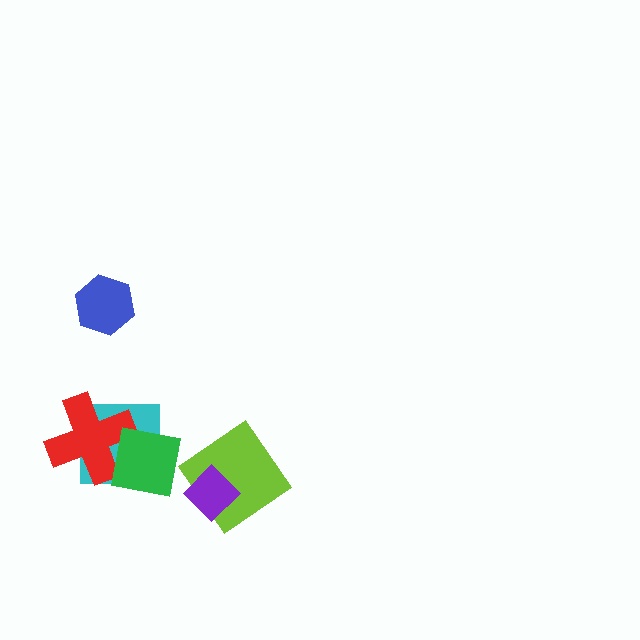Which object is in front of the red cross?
The green square is in front of the red cross.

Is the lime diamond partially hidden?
Yes, it is partially covered by another shape.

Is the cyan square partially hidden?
Yes, it is partially covered by another shape.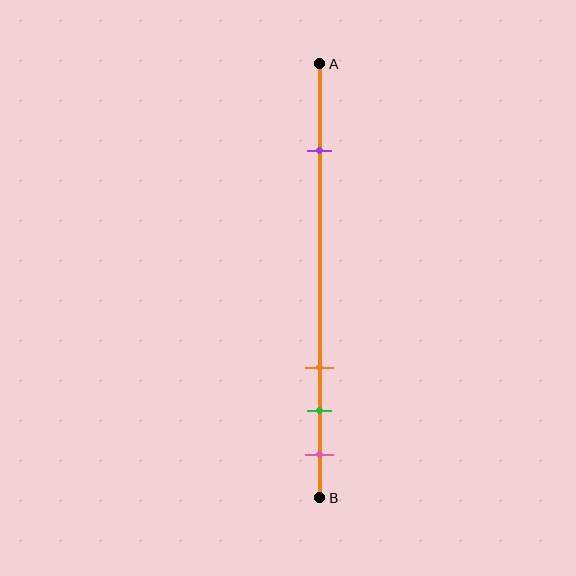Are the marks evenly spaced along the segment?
No, the marks are not evenly spaced.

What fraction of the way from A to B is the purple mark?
The purple mark is approximately 20% (0.2) of the way from A to B.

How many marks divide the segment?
There are 4 marks dividing the segment.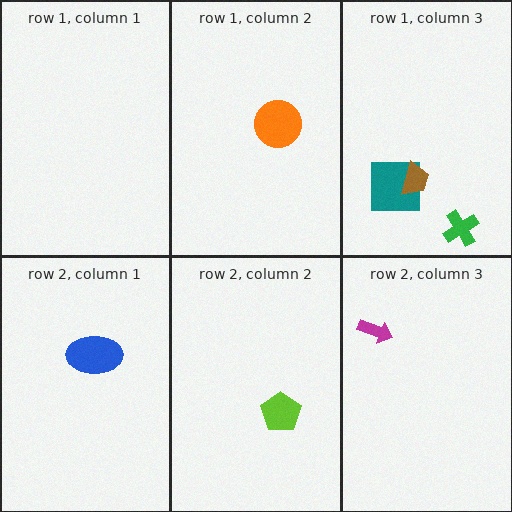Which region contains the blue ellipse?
The row 2, column 1 region.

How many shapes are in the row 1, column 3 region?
3.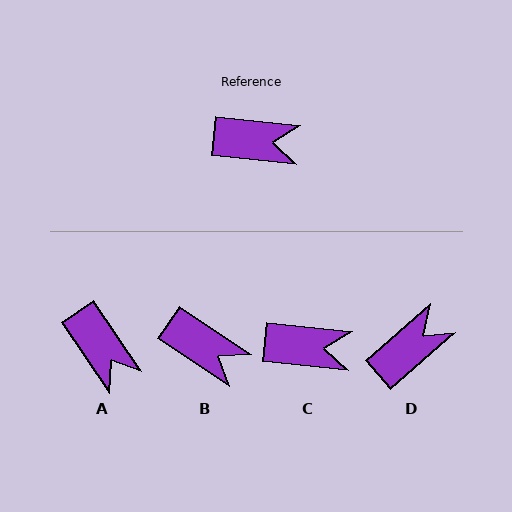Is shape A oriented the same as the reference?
No, it is off by about 50 degrees.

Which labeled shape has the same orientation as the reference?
C.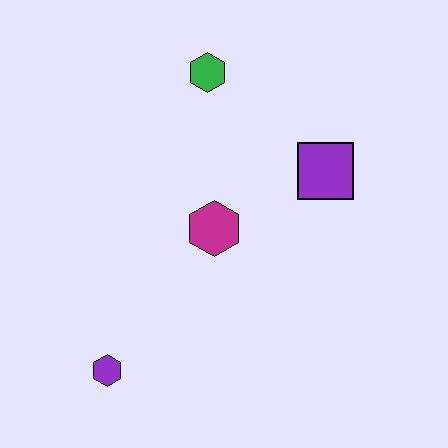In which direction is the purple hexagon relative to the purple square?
The purple hexagon is to the left of the purple square.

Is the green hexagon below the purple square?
No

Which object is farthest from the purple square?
The purple hexagon is farthest from the purple square.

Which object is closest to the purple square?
The magenta hexagon is closest to the purple square.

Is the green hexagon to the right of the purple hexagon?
Yes